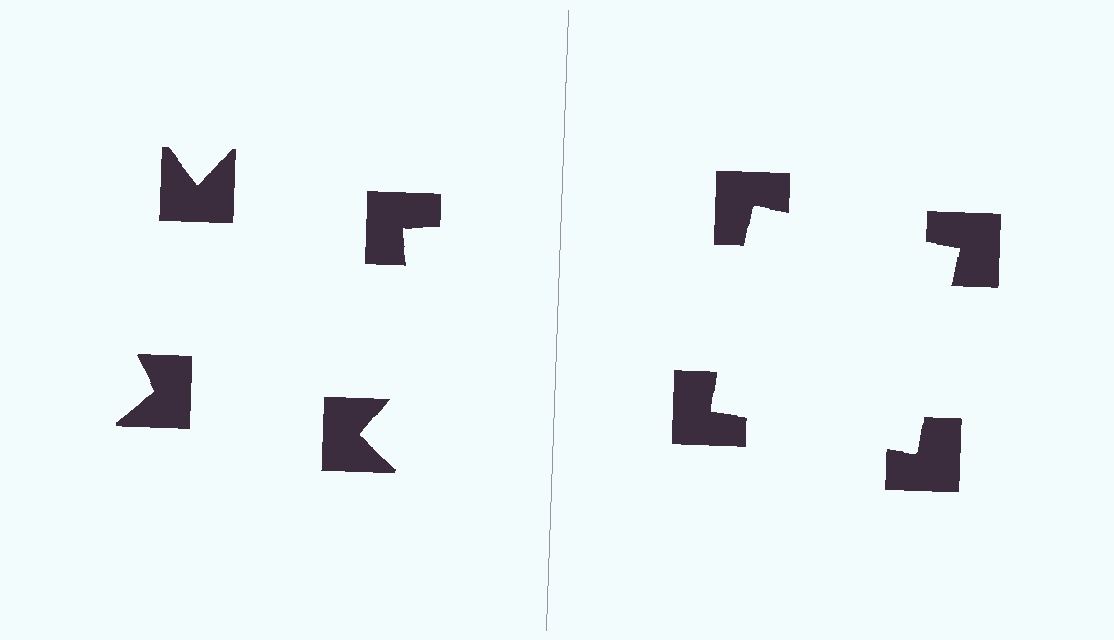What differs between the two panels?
The notched squares are positioned identically on both sides; only the wedge orientations differ. On the right they align to a square; on the left they are misaligned.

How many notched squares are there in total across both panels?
8 — 4 on each side.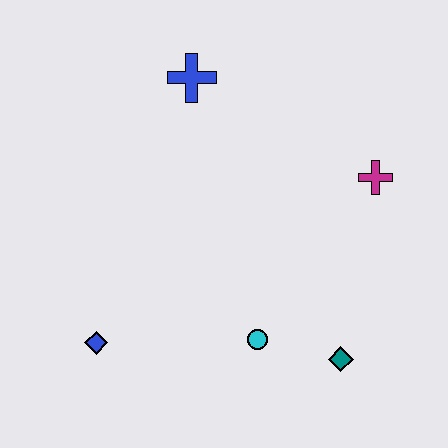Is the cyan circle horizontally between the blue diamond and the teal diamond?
Yes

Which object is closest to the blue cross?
The magenta cross is closest to the blue cross.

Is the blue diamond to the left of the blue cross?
Yes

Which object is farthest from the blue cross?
The teal diamond is farthest from the blue cross.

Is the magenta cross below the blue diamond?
No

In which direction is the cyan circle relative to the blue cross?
The cyan circle is below the blue cross.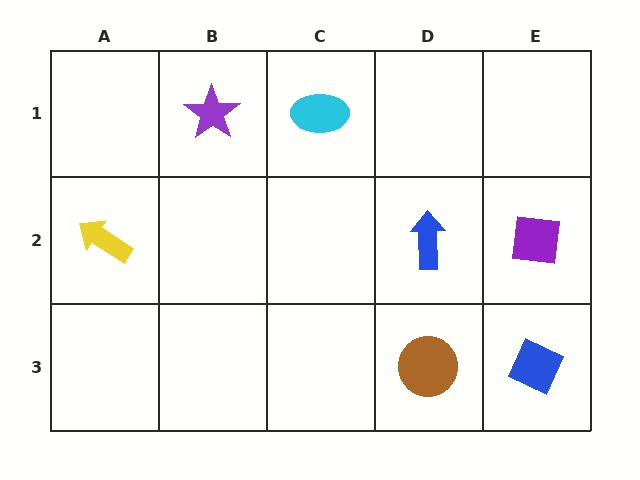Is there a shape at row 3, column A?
No, that cell is empty.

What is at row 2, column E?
A purple square.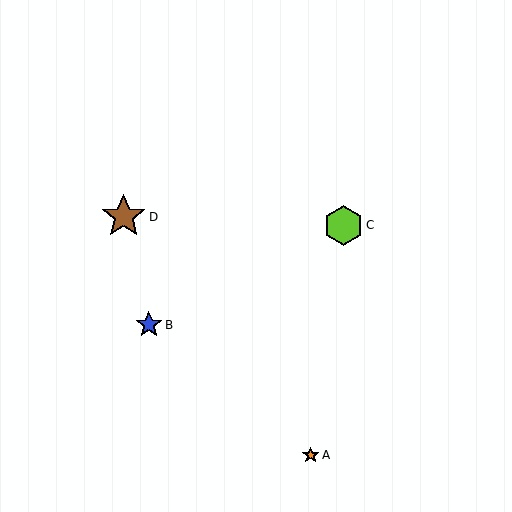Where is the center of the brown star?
The center of the brown star is at (124, 217).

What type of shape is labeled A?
Shape A is an orange star.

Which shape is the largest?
The brown star (labeled D) is the largest.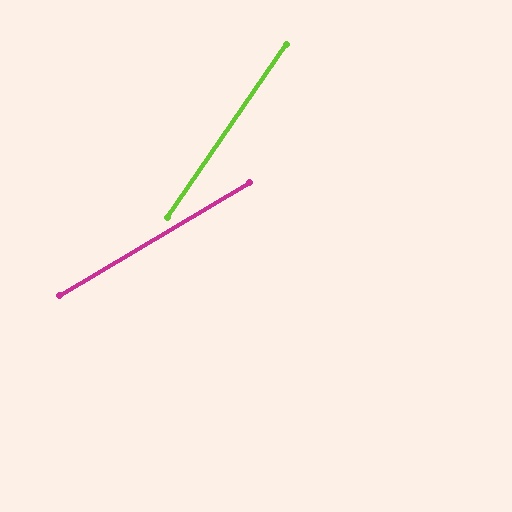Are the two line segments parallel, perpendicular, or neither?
Neither parallel nor perpendicular — they differ by about 25°.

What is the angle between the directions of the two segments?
Approximately 25 degrees.